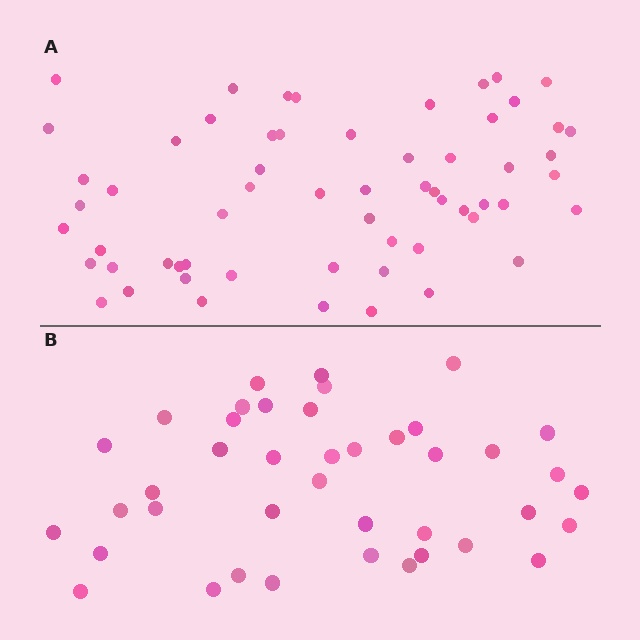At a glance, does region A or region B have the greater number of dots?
Region A (the top region) has more dots.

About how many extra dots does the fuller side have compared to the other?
Region A has approximately 20 more dots than region B.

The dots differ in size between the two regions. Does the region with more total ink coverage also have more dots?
No. Region B has more total ink coverage because its dots are larger, but region A actually contains more individual dots. Total area can be misleading — the number of items is what matters here.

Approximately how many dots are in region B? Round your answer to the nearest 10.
About 40 dots. (The exact count is 41, which rounds to 40.)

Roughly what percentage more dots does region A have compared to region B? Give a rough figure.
About 45% more.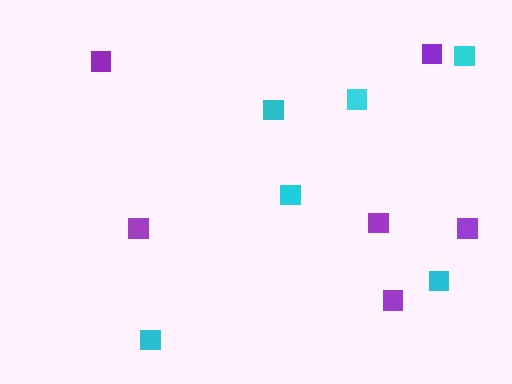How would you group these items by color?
There are 2 groups: one group of purple squares (6) and one group of cyan squares (6).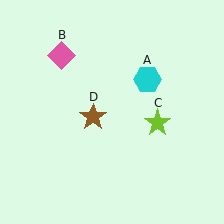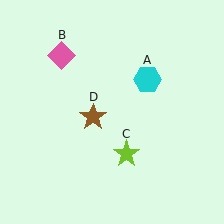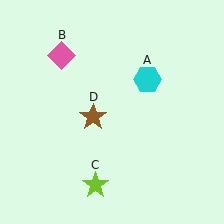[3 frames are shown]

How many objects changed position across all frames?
1 object changed position: lime star (object C).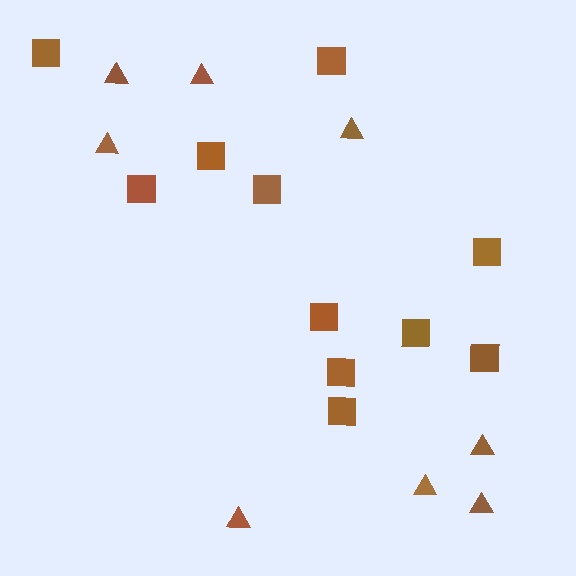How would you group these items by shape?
There are 2 groups: one group of triangles (8) and one group of squares (11).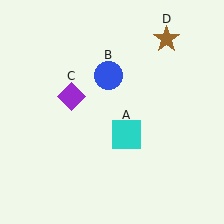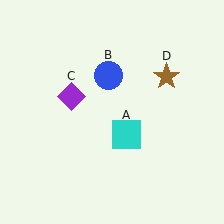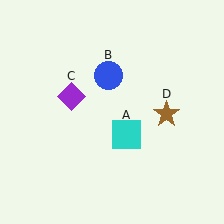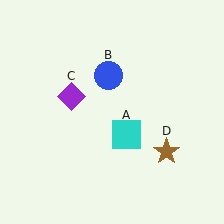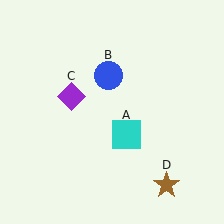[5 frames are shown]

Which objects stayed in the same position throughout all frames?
Cyan square (object A) and blue circle (object B) and purple diamond (object C) remained stationary.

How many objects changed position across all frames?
1 object changed position: brown star (object D).